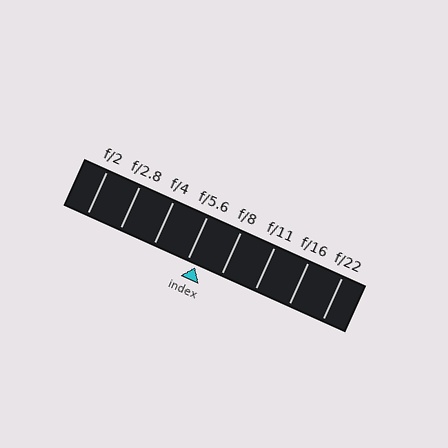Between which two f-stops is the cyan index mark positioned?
The index mark is between f/5.6 and f/8.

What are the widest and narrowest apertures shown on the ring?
The widest aperture shown is f/2 and the narrowest is f/22.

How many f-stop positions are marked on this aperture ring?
There are 8 f-stop positions marked.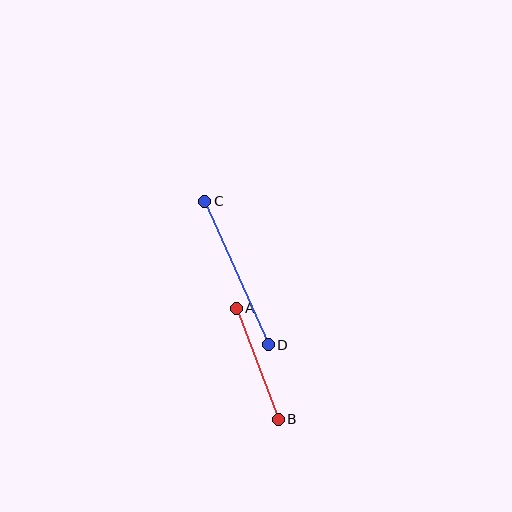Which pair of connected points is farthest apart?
Points C and D are farthest apart.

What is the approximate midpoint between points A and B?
The midpoint is at approximately (257, 364) pixels.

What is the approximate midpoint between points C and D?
The midpoint is at approximately (236, 273) pixels.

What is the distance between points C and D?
The distance is approximately 157 pixels.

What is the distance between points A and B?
The distance is approximately 118 pixels.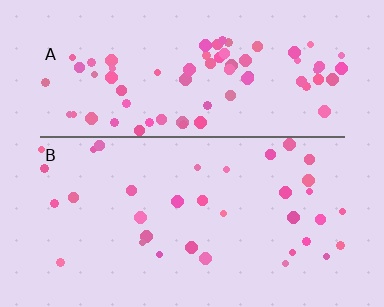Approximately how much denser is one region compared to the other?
Approximately 2.1× — region A over region B.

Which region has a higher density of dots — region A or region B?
A (the top).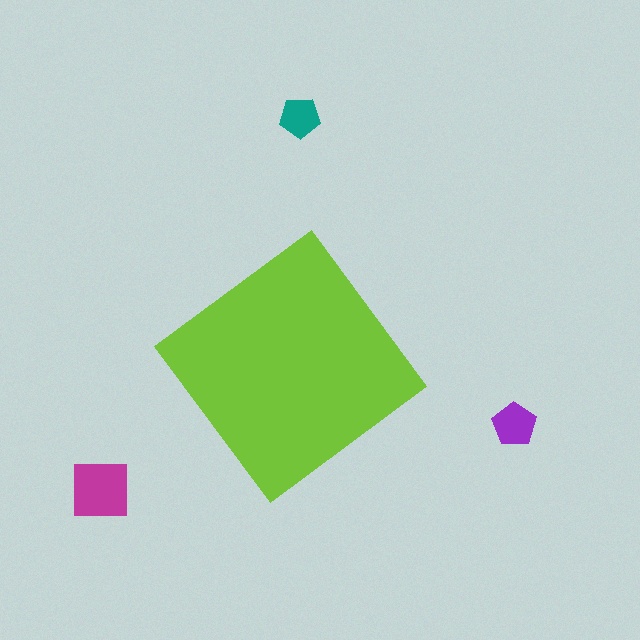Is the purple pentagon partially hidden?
No, the purple pentagon is fully visible.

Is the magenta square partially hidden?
No, the magenta square is fully visible.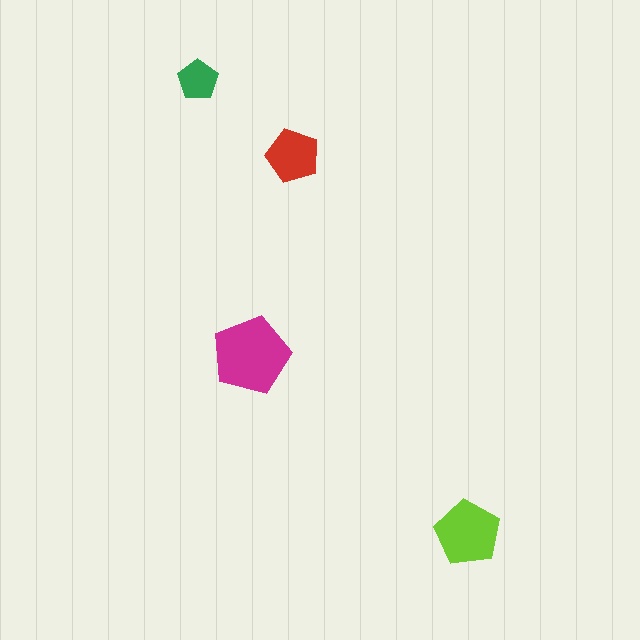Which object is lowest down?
The lime pentagon is bottommost.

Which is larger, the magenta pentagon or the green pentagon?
The magenta one.